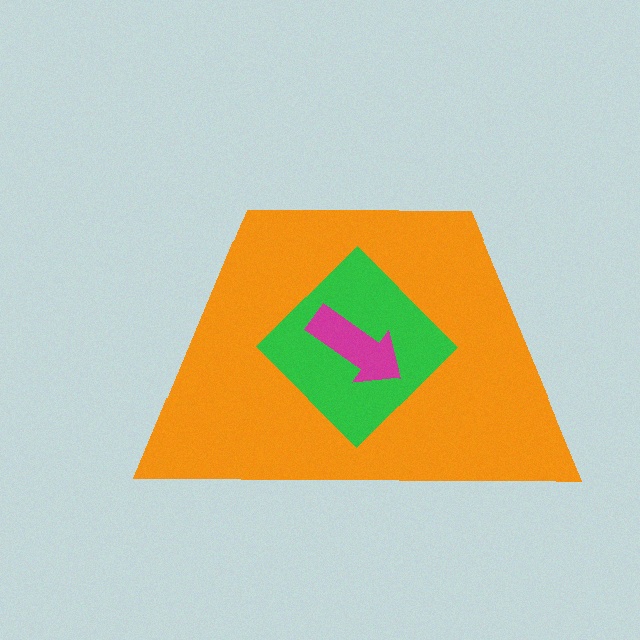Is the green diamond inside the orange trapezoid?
Yes.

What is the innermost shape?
The magenta arrow.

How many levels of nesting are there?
3.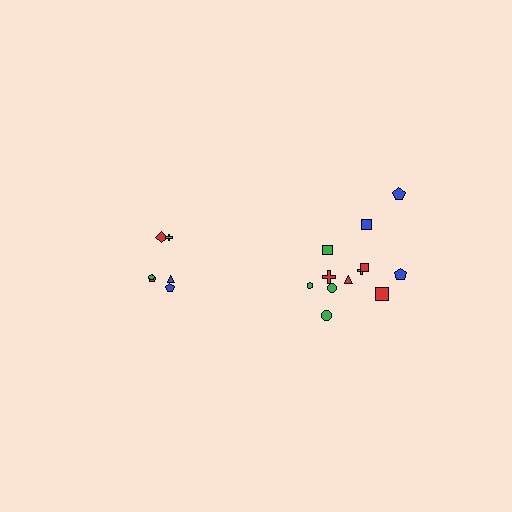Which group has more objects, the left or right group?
The right group.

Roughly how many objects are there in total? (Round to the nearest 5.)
Roughly 20 objects in total.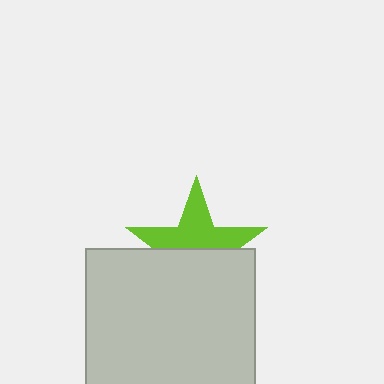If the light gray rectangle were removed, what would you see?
You would see the complete lime star.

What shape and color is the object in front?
The object in front is a light gray rectangle.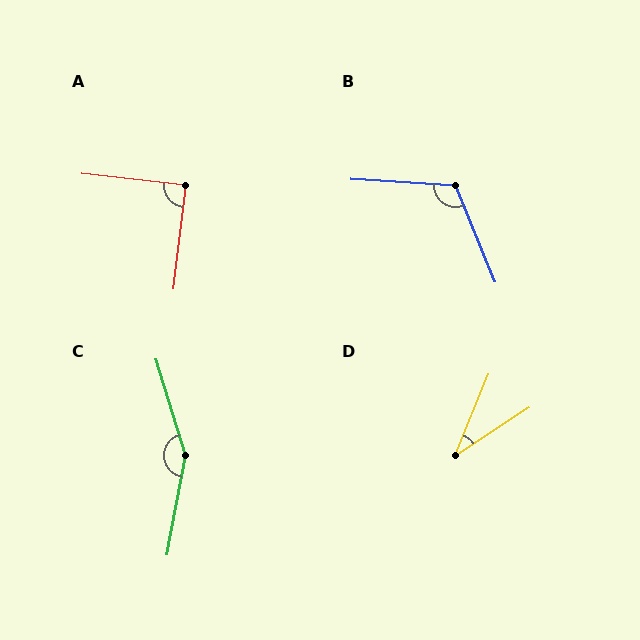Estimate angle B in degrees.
Approximately 116 degrees.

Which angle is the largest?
C, at approximately 153 degrees.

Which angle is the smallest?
D, at approximately 35 degrees.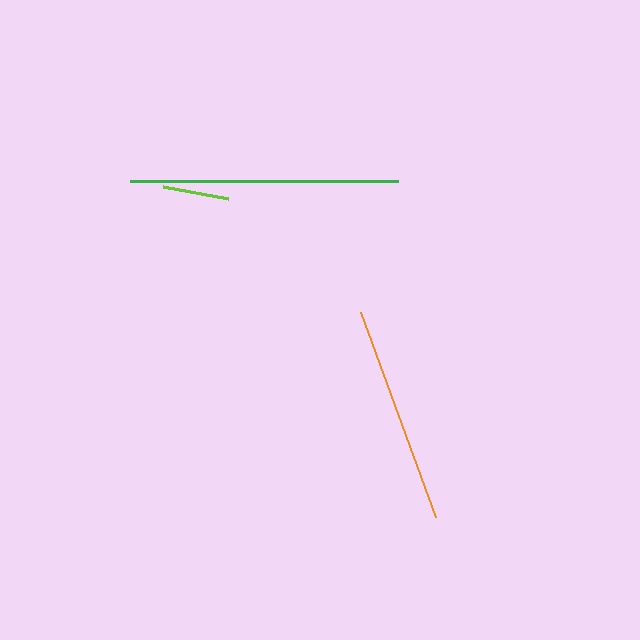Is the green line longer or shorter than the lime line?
The green line is longer than the lime line.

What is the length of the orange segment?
The orange segment is approximately 219 pixels long.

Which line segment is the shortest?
The lime line is the shortest at approximately 66 pixels.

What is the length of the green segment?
The green segment is approximately 268 pixels long.